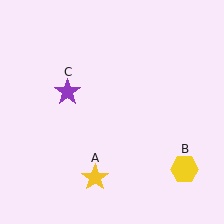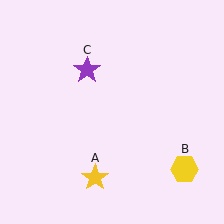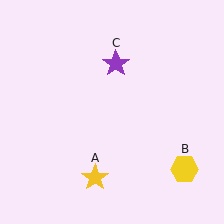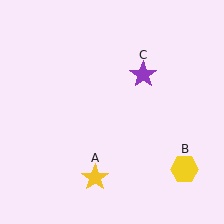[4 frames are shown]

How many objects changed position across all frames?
1 object changed position: purple star (object C).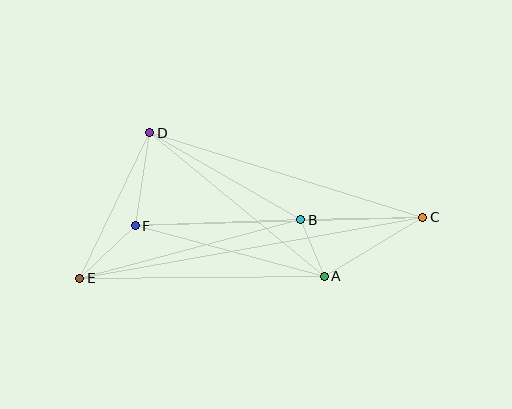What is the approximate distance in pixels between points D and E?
The distance between D and E is approximately 161 pixels.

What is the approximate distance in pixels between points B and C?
The distance between B and C is approximately 122 pixels.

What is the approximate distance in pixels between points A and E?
The distance between A and E is approximately 244 pixels.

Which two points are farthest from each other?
Points C and E are farthest from each other.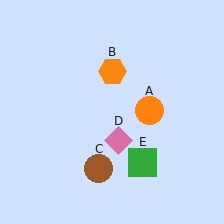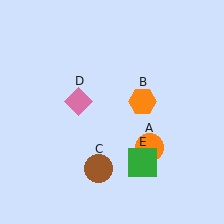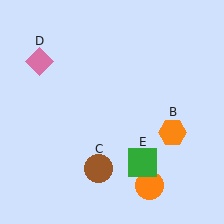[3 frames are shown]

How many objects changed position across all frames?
3 objects changed position: orange circle (object A), orange hexagon (object B), pink diamond (object D).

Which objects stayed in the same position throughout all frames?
Brown circle (object C) and green square (object E) remained stationary.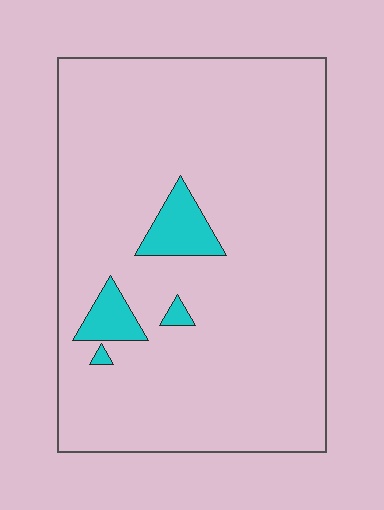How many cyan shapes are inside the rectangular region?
4.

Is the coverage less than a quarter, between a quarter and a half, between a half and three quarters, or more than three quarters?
Less than a quarter.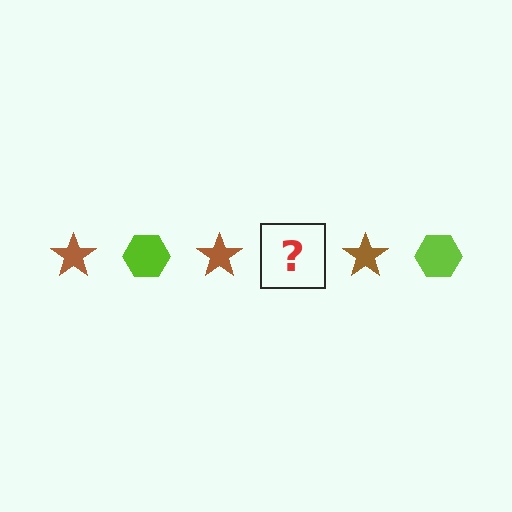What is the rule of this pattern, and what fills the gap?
The rule is that the pattern alternates between brown star and lime hexagon. The gap should be filled with a lime hexagon.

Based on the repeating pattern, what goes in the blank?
The blank should be a lime hexagon.